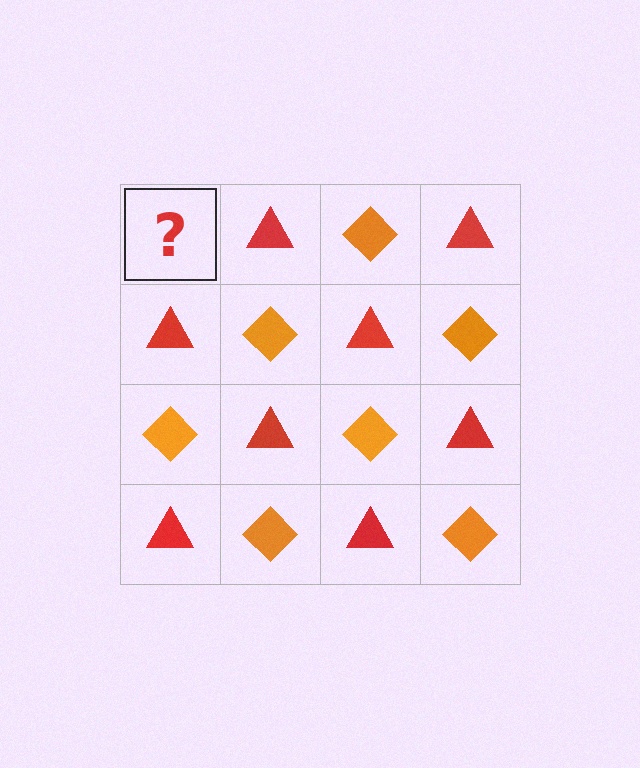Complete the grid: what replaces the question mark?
The question mark should be replaced with an orange diamond.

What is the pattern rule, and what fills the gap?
The rule is that it alternates orange diamond and red triangle in a checkerboard pattern. The gap should be filled with an orange diamond.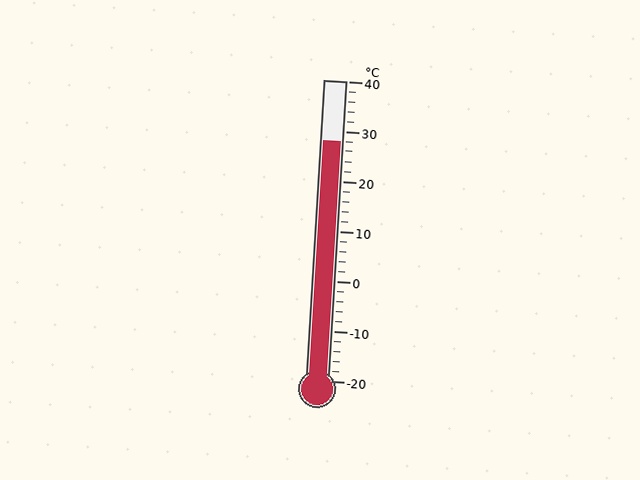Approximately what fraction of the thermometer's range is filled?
The thermometer is filled to approximately 80% of its range.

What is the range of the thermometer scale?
The thermometer scale ranges from -20°C to 40°C.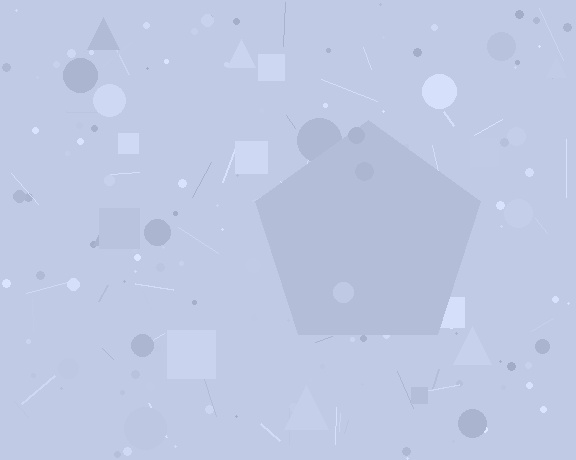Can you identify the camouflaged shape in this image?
The camouflaged shape is a pentagon.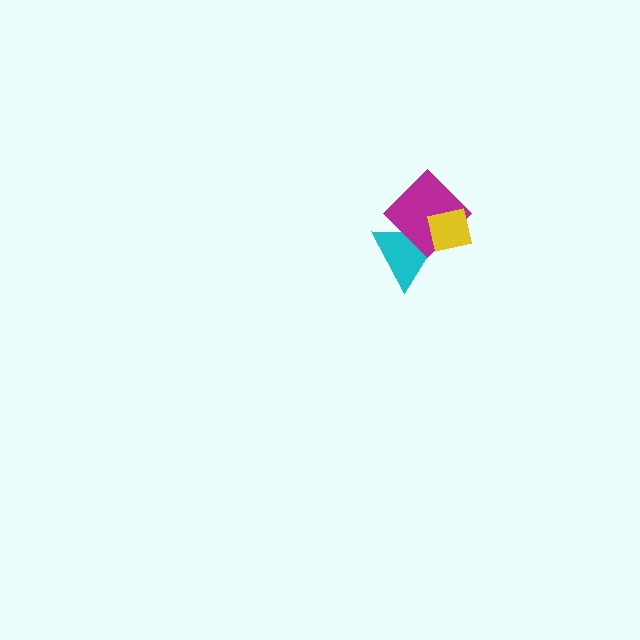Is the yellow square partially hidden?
No, no other shape covers it.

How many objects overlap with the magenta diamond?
2 objects overlap with the magenta diamond.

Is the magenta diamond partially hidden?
Yes, it is partially covered by another shape.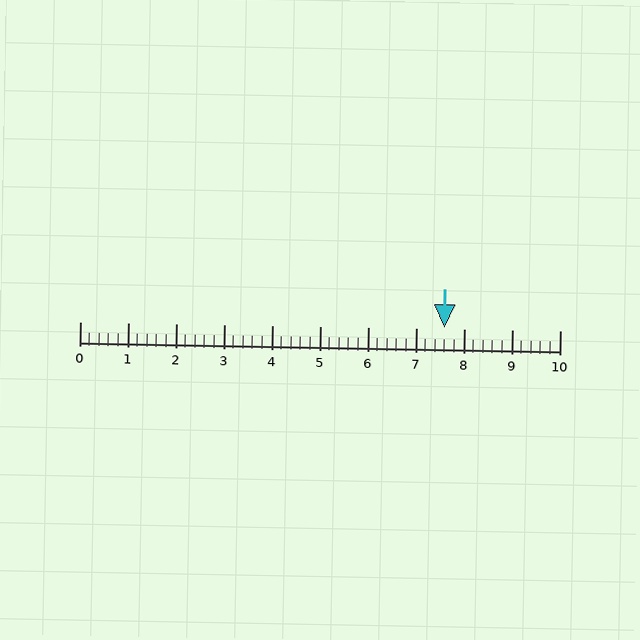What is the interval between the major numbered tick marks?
The major tick marks are spaced 1 units apart.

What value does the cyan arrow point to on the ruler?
The cyan arrow points to approximately 7.6.